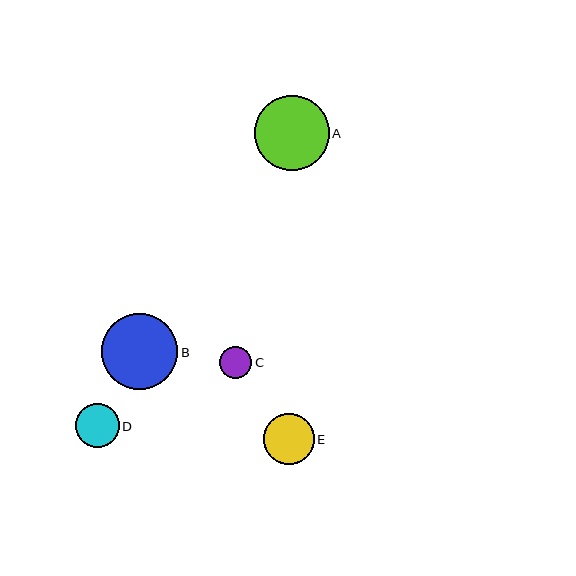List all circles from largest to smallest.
From largest to smallest: B, A, E, D, C.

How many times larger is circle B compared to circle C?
Circle B is approximately 2.4 times the size of circle C.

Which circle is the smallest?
Circle C is the smallest with a size of approximately 32 pixels.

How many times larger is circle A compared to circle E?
Circle A is approximately 1.5 times the size of circle E.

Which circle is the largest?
Circle B is the largest with a size of approximately 76 pixels.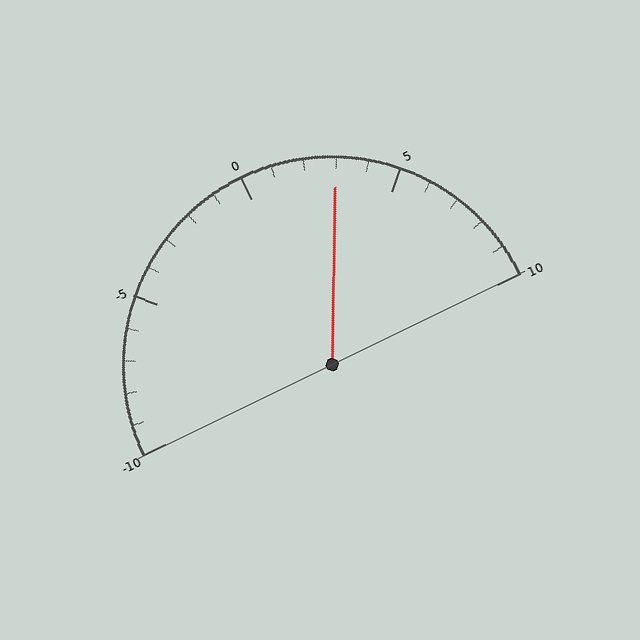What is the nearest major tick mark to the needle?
The nearest major tick mark is 5.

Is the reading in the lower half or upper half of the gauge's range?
The reading is in the upper half of the range (-10 to 10).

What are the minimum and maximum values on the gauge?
The gauge ranges from -10 to 10.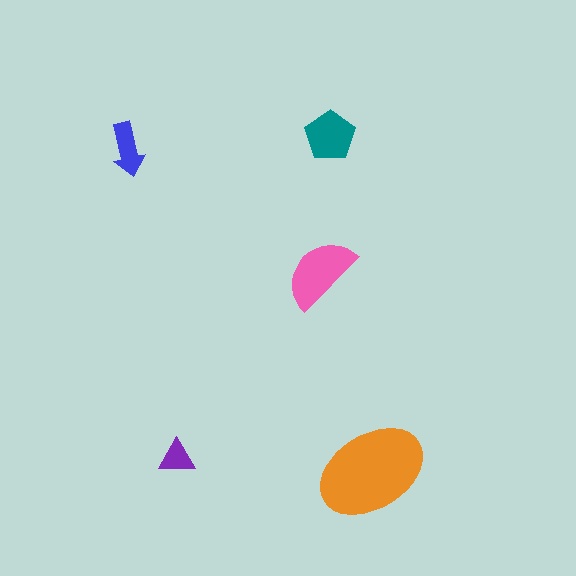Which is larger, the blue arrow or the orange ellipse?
The orange ellipse.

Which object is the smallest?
The purple triangle.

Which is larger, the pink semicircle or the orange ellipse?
The orange ellipse.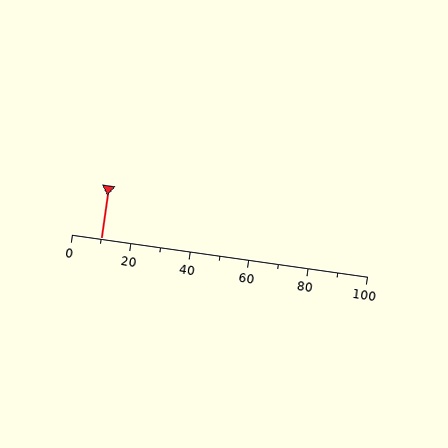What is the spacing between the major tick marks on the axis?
The major ticks are spaced 20 apart.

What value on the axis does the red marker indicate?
The marker indicates approximately 10.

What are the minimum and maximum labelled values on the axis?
The axis runs from 0 to 100.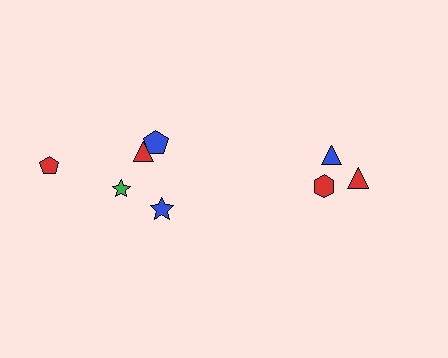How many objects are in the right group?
There are 3 objects.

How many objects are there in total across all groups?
There are 8 objects.